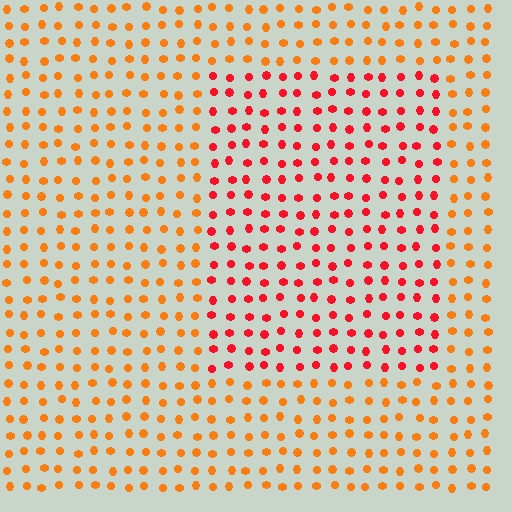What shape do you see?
I see a rectangle.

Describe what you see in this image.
The image is filled with small orange elements in a uniform arrangement. A rectangle-shaped region is visible where the elements are tinted to a slightly different hue, forming a subtle color boundary.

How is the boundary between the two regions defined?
The boundary is defined purely by a slight shift in hue (about 34 degrees). Spacing, size, and orientation are identical on both sides.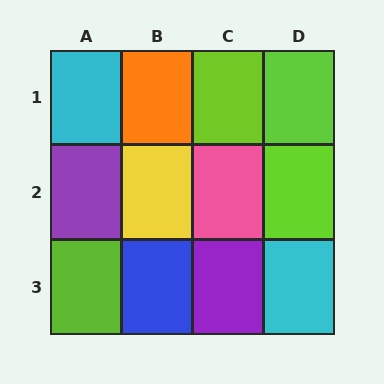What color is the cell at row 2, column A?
Purple.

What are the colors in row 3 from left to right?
Lime, blue, purple, cyan.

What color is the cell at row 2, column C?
Pink.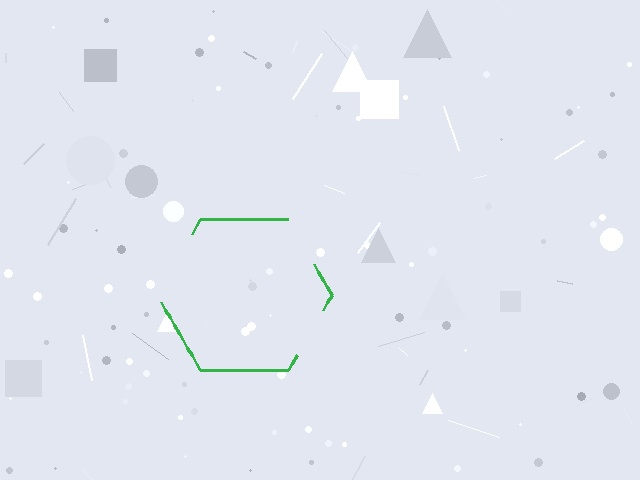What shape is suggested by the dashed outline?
The dashed outline suggests a hexagon.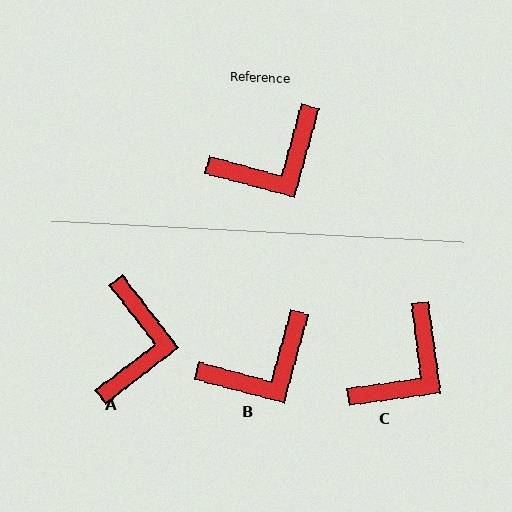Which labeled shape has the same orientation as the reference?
B.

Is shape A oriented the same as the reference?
No, it is off by about 53 degrees.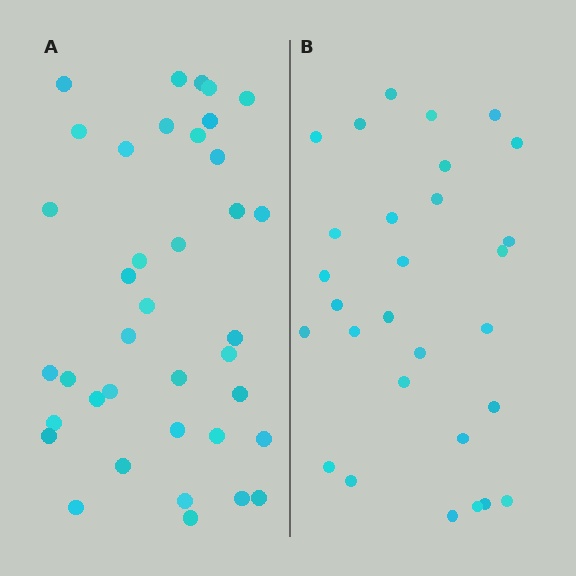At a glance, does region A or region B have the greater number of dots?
Region A (the left region) has more dots.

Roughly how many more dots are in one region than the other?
Region A has roughly 8 or so more dots than region B.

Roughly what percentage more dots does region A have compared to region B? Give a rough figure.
About 30% more.